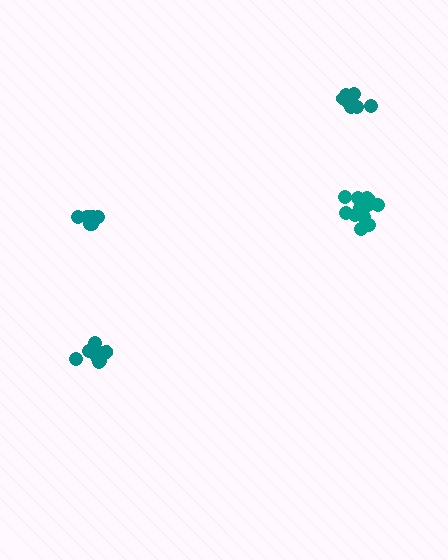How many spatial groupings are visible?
There are 4 spatial groupings.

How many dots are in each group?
Group 1: 13 dots, Group 2: 9 dots, Group 3: 8 dots, Group 4: 9 dots (39 total).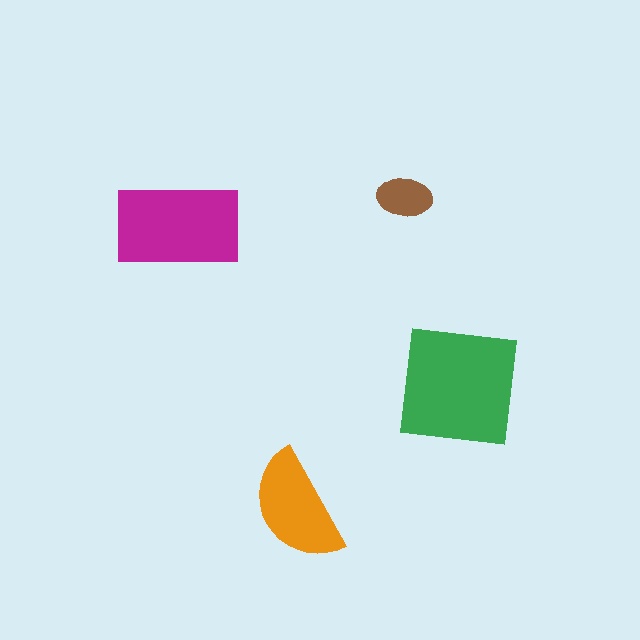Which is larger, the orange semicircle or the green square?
The green square.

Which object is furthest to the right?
The green square is rightmost.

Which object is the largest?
The green square.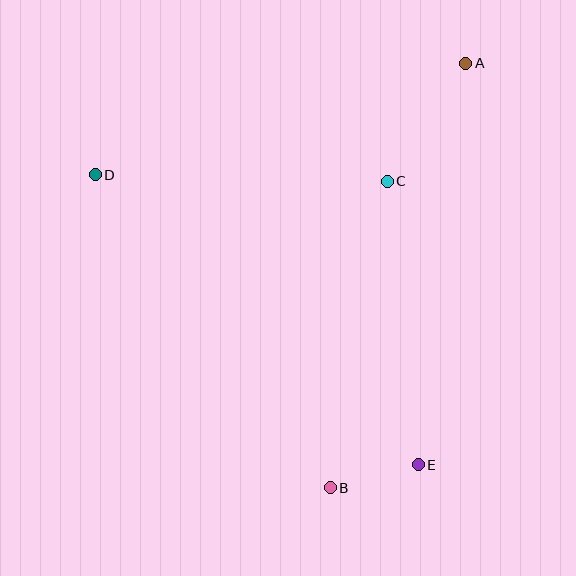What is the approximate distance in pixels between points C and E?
The distance between C and E is approximately 285 pixels.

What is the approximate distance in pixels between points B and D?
The distance between B and D is approximately 391 pixels.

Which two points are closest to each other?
Points B and E are closest to each other.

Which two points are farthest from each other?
Points A and B are farthest from each other.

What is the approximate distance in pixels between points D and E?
The distance between D and E is approximately 434 pixels.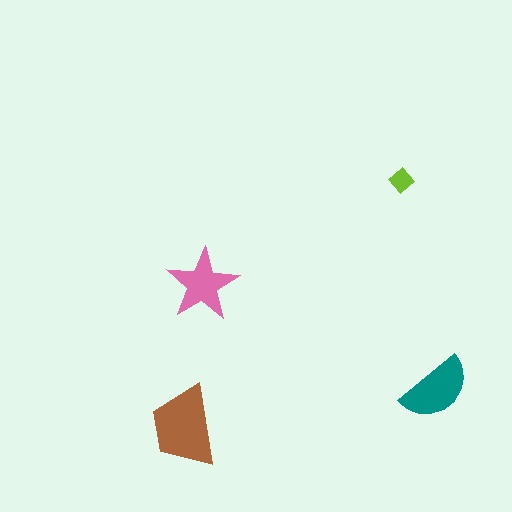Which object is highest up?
The lime diamond is topmost.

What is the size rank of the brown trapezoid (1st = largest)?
1st.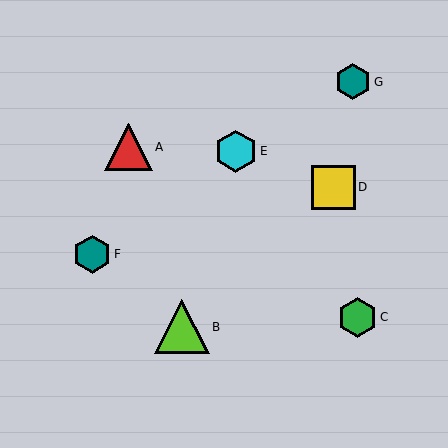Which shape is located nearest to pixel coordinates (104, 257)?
The teal hexagon (labeled F) at (92, 254) is nearest to that location.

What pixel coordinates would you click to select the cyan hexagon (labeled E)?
Click at (236, 151) to select the cyan hexagon E.